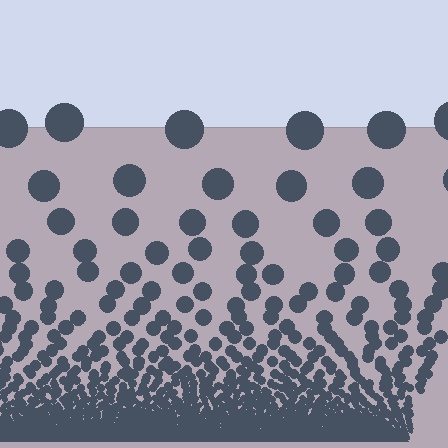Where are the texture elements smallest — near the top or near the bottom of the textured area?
Near the bottom.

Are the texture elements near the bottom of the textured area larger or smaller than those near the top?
Smaller. The gradient is inverted — elements near the bottom are smaller and denser.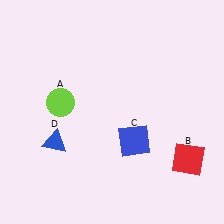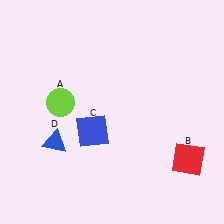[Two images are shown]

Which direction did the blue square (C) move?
The blue square (C) moved left.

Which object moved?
The blue square (C) moved left.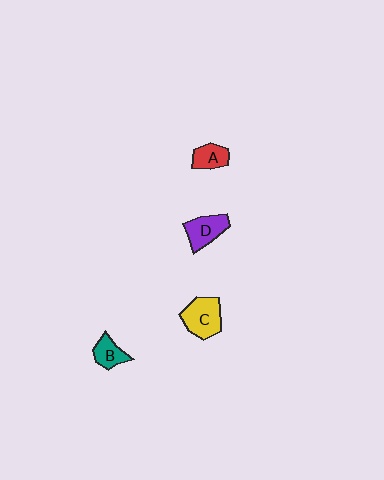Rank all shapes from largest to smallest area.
From largest to smallest: C (yellow), D (purple), A (red), B (teal).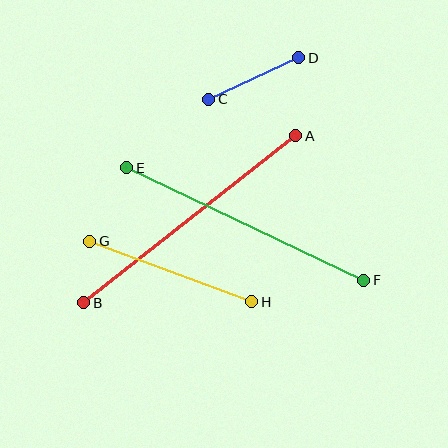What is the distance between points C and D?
The distance is approximately 99 pixels.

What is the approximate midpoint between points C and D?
The midpoint is at approximately (254, 79) pixels.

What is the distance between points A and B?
The distance is approximately 270 pixels.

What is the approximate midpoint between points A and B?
The midpoint is at approximately (190, 219) pixels.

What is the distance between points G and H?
The distance is approximately 173 pixels.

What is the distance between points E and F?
The distance is approximately 263 pixels.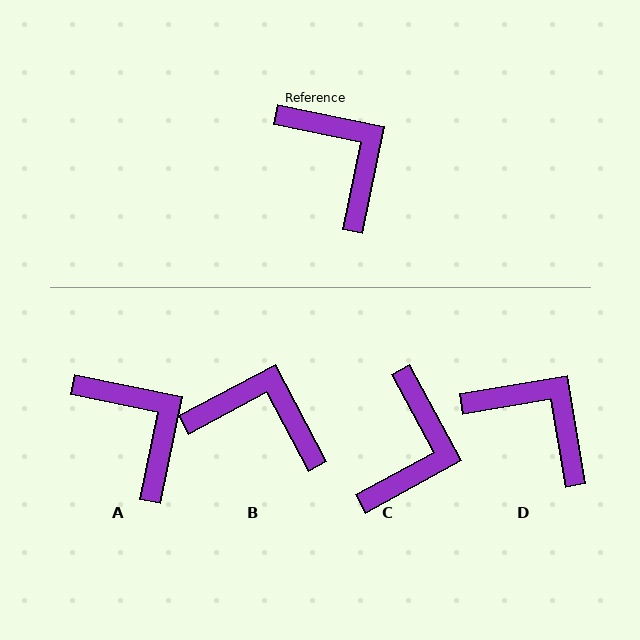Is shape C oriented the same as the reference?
No, it is off by about 50 degrees.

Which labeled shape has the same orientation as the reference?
A.